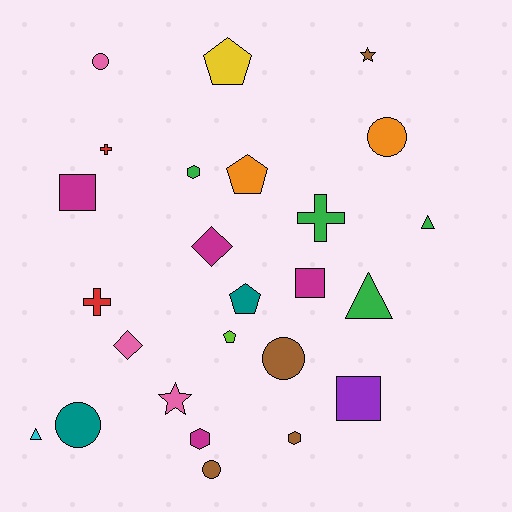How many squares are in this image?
There are 3 squares.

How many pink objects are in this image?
There are 3 pink objects.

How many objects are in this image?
There are 25 objects.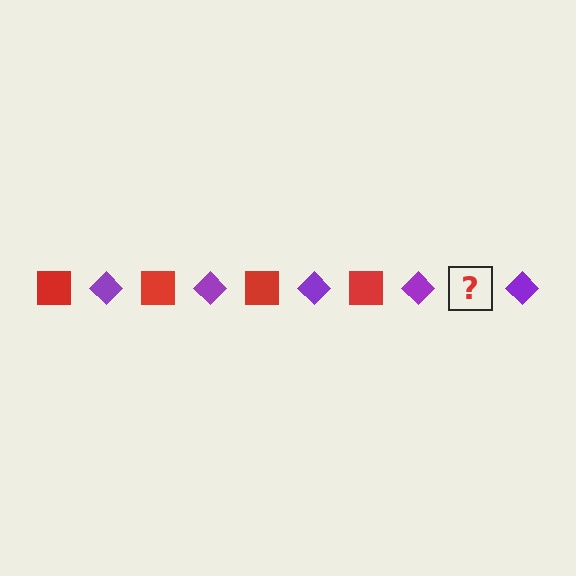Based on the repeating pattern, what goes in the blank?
The blank should be a red square.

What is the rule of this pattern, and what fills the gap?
The rule is that the pattern alternates between red square and purple diamond. The gap should be filled with a red square.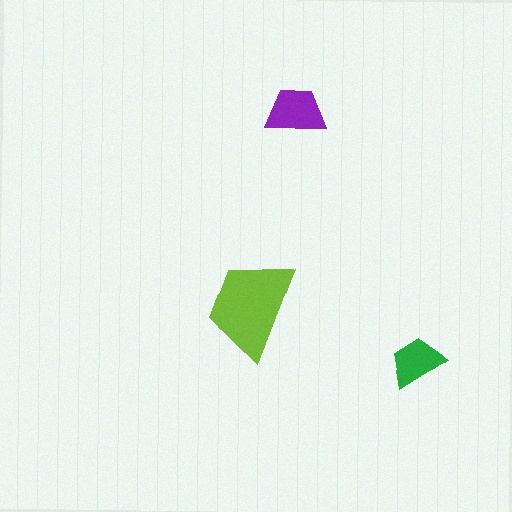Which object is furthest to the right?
The green trapezoid is rightmost.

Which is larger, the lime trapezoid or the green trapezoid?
The lime one.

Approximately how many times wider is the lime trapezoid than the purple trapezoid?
About 1.5 times wider.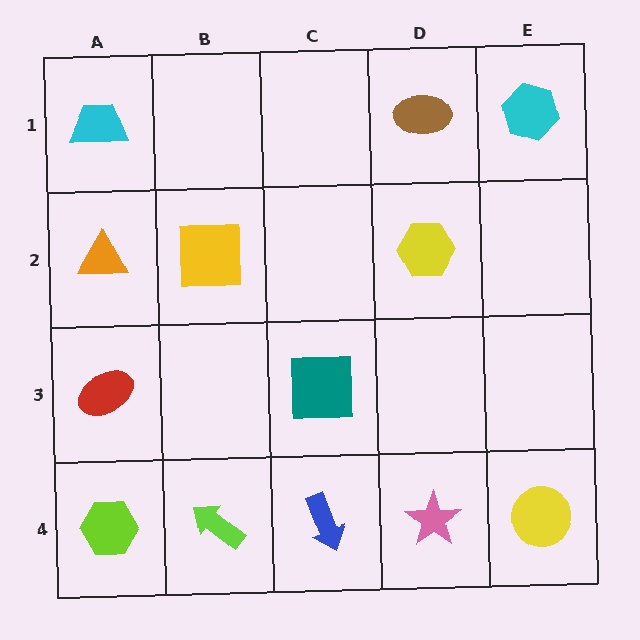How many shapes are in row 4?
5 shapes.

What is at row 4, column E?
A yellow circle.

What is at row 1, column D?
A brown ellipse.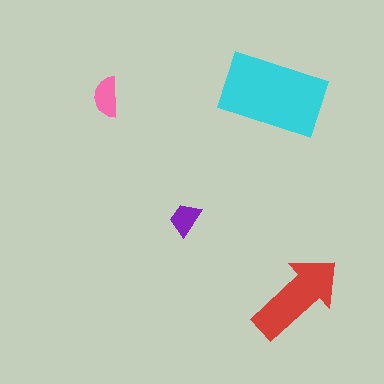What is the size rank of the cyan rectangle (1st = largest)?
1st.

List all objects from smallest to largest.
The purple trapezoid, the pink semicircle, the red arrow, the cyan rectangle.